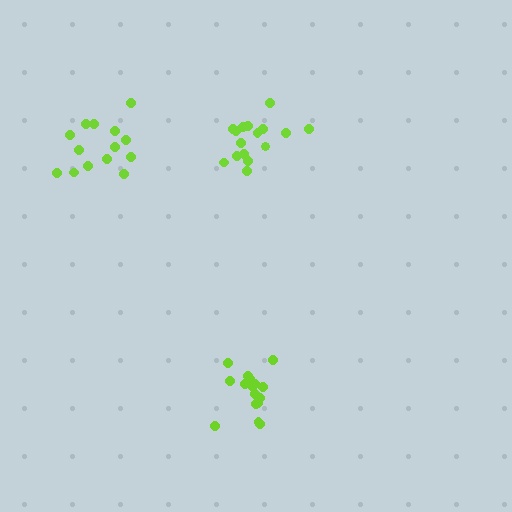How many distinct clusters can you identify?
There are 3 distinct clusters.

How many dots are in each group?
Group 1: 17 dots, Group 2: 16 dots, Group 3: 14 dots (47 total).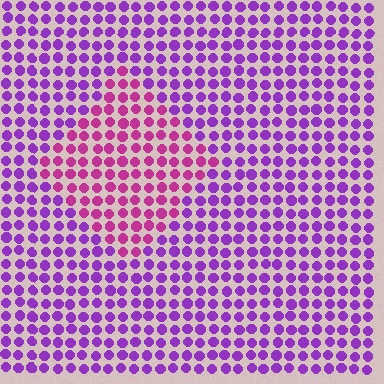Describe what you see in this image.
The image is filled with small purple elements in a uniform arrangement. A diamond-shaped region is visible where the elements are tinted to a slightly different hue, forming a subtle color boundary.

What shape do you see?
I see a diamond.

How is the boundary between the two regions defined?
The boundary is defined purely by a slight shift in hue (about 38 degrees). Spacing, size, and orientation are identical on both sides.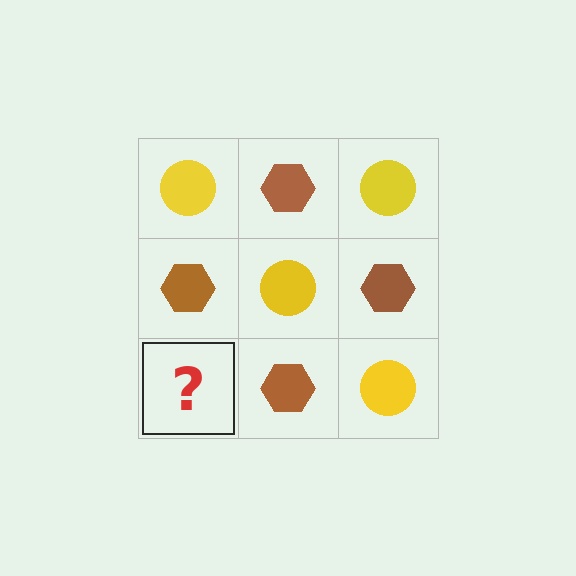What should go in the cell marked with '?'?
The missing cell should contain a yellow circle.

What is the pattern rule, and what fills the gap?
The rule is that it alternates yellow circle and brown hexagon in a checkerboard pattern. The gap should be filled with a yellow circle.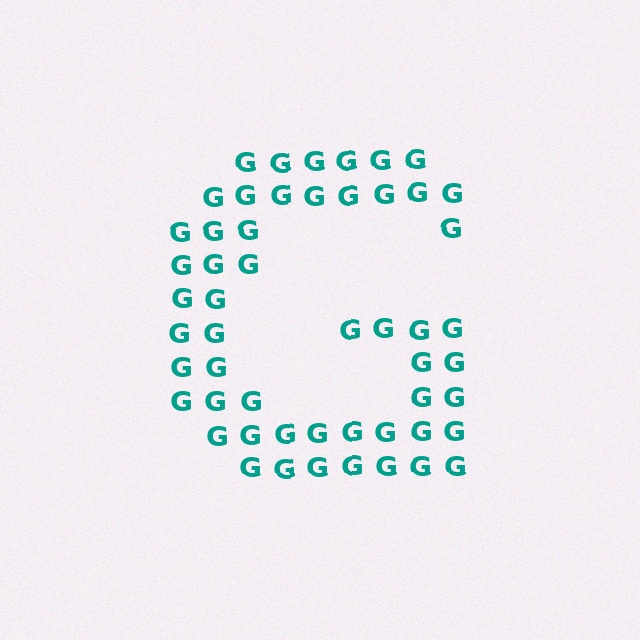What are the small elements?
The small elements are letter G's.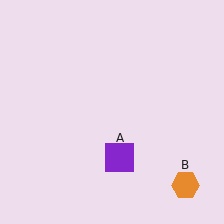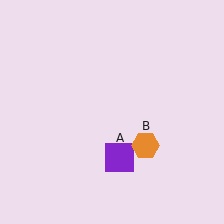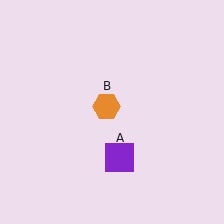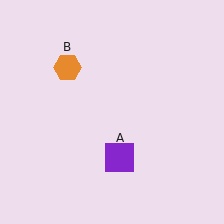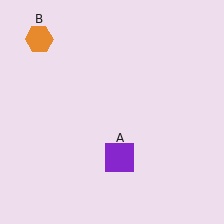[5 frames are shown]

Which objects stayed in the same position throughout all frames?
Purple square (object A) remained stationary.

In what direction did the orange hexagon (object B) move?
The orange hexagon (object B) moved up and to the left.